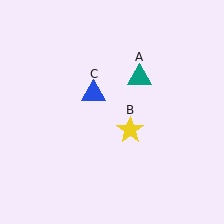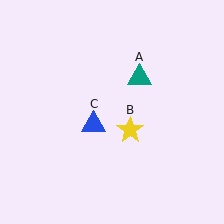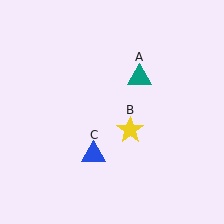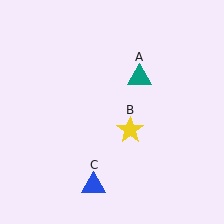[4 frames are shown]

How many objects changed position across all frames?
1 object changed position: blue triangle (object C).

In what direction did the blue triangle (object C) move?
The blue triangle (object C) moved down.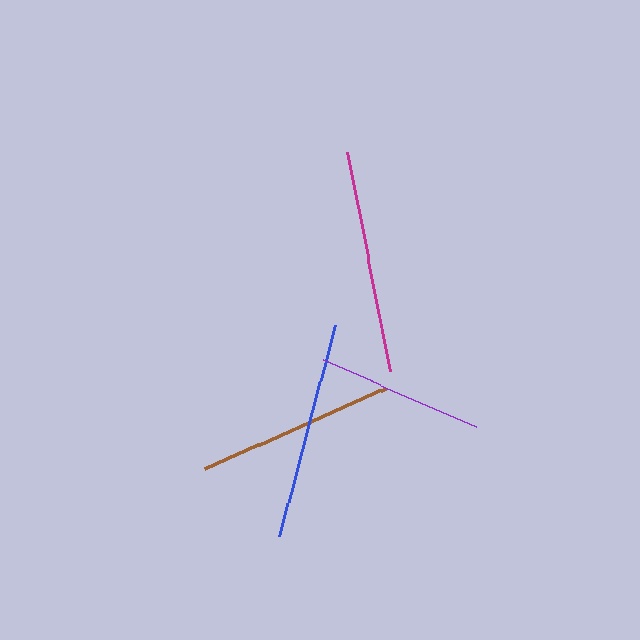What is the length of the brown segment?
The brown segment is approximately 198 pixels long.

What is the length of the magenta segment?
The magenta segment is approximately 222 pixels long.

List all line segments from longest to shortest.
From longest to shortest: magenta, blue, brown, purple.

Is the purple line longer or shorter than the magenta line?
The magenta line is longer than the purple line.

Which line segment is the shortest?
The purple line is the shortest at approximately 167 pixels.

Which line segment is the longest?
The magenta line is the longest at approximately 222 pixels.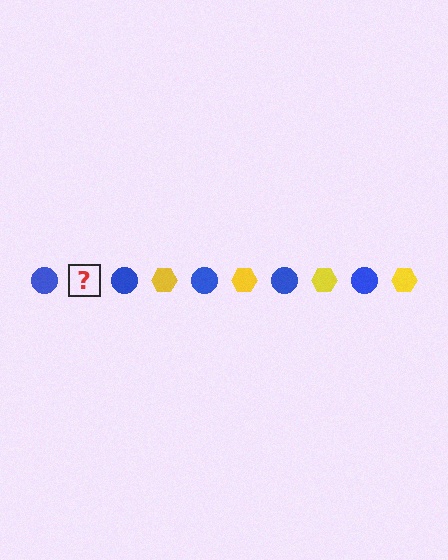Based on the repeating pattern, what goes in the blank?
The blank should be a yellow hexagon.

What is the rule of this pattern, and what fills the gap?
The rule is that the pattern alternates between blue circle and yellow hexagon. The gap should be filled with a yellow hexagon.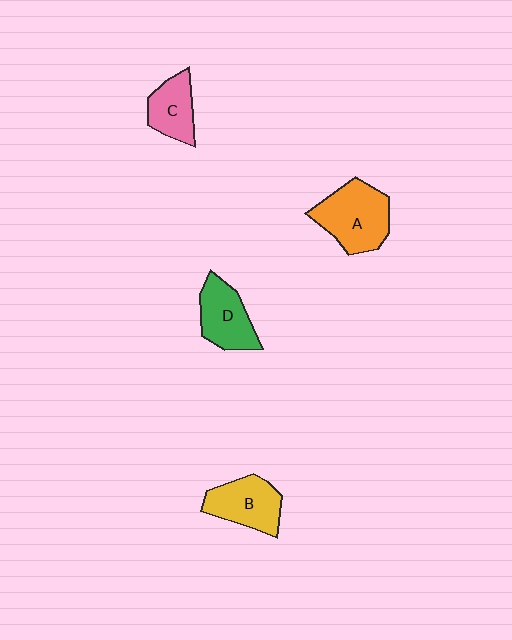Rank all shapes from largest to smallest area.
From largest to smallest: A (orange), B (yellow), D (green), C (pink).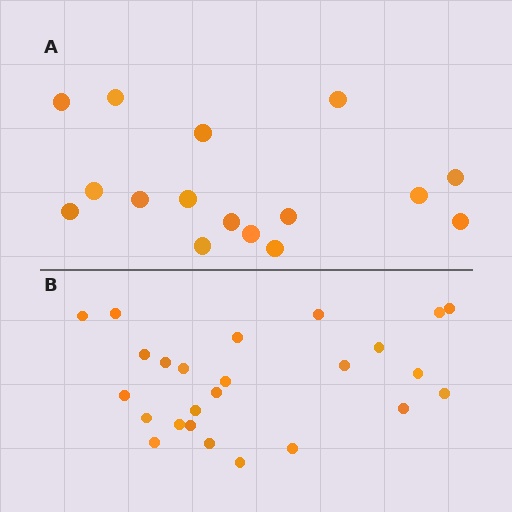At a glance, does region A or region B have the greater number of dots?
Region B (the bottom region) has more dots.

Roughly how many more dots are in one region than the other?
Region B has roughly 8 or so more dots than region A.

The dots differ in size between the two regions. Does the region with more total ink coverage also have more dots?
No. Region A has more total ink coverage because its dots are larger, but region B actually contains more individual dots. Total area can be misleading — the number of items is what matters here.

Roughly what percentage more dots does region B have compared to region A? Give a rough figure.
About 55% more.